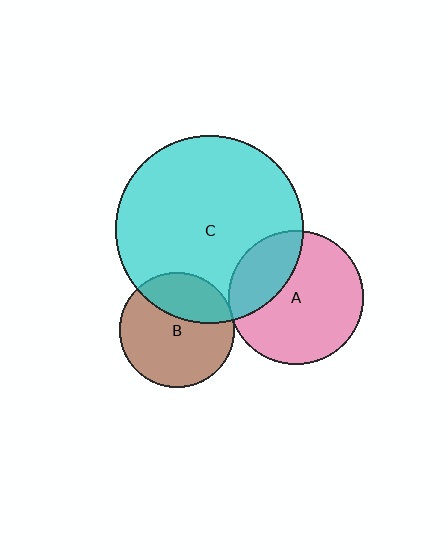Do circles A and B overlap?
Yes.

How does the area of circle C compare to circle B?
Approximately 2.7 times.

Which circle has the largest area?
Circle C (cyan).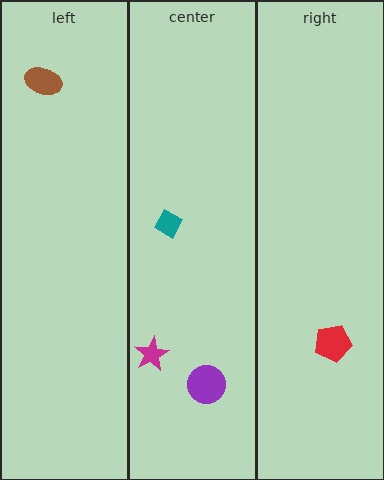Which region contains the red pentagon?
The right region.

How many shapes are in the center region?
3.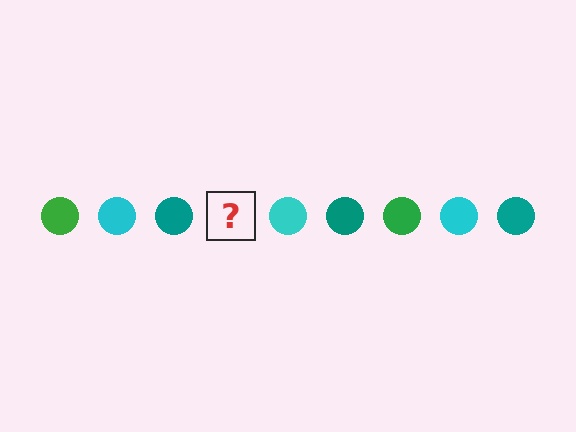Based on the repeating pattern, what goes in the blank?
The blank should be a green circle.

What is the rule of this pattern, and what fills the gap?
The rule is that the pattern cycles through green, cyan, teal circles. The gap should be filled with a green circle.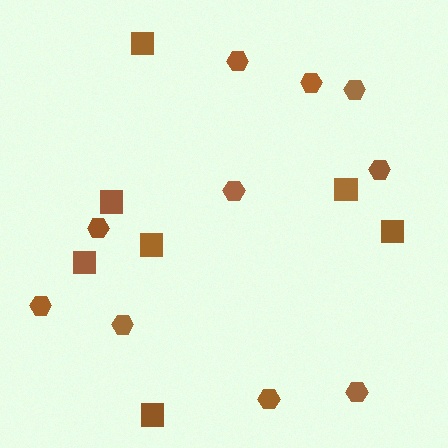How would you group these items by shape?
There are 2 groups: one group of squares (7) and one group of hexagons (10).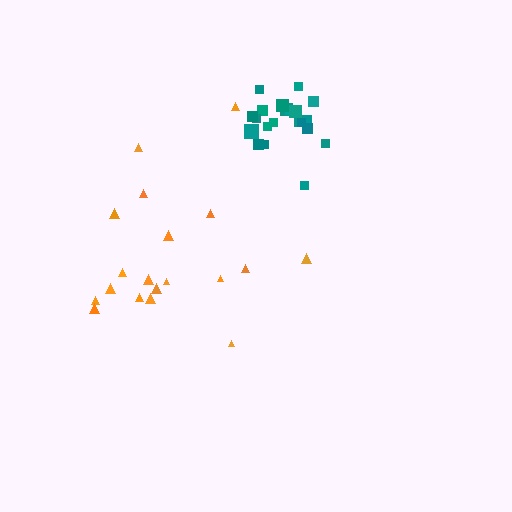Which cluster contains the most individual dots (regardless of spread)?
Teal (21).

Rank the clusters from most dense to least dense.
teal, orange.